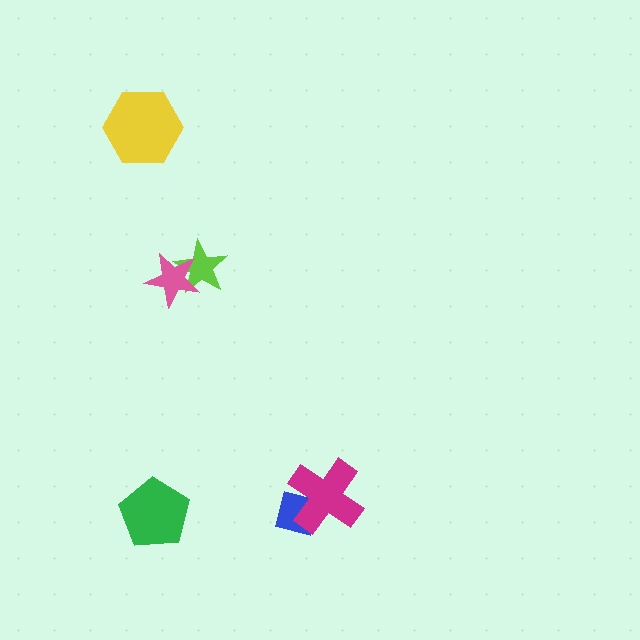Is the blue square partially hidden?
Yes, it is partially covered by another shape.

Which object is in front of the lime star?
The pink star is in front of the lime star.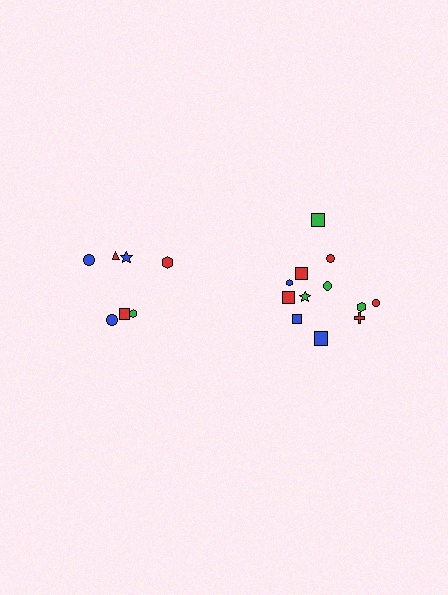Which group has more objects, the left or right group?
The right group.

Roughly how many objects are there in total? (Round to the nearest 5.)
Roughly 20 objects in total.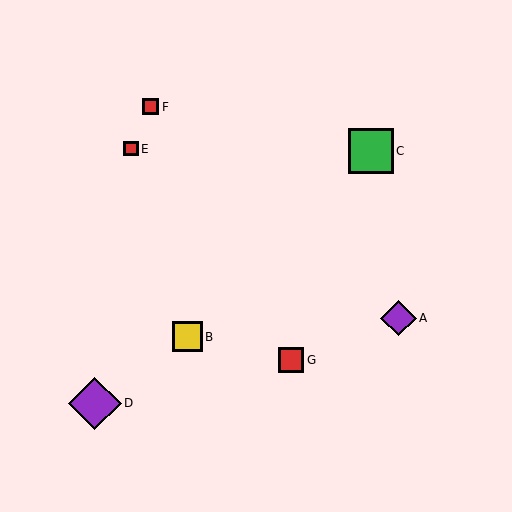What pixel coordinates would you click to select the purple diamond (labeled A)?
Click at (398, 318) to select the purple diamond A.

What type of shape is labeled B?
Shape B is a yellow square.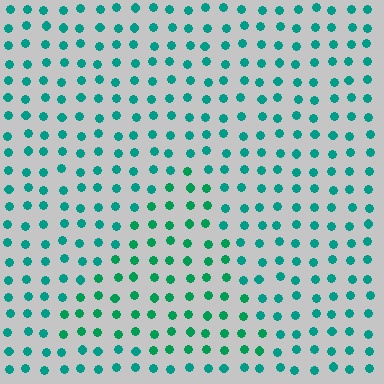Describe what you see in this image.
The image is filled with small teal elements in a uniform arrangement. A triangle-shaped region is visible where the elements are tinted to a slightly different hue, forming a subtle color boundary.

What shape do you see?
I see a triangle.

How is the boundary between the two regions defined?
The boundary is defined purely by a slight shift in hue (about 21 degrees). Spacing, size, and orientation are identical on both sides.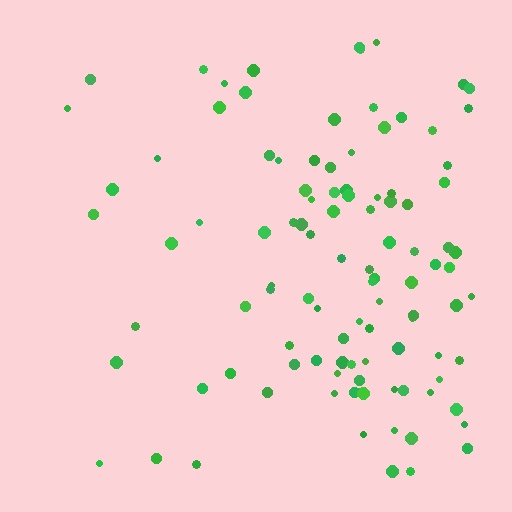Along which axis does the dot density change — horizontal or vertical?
Horizontal.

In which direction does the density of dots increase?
From left to right, with the right side densest.